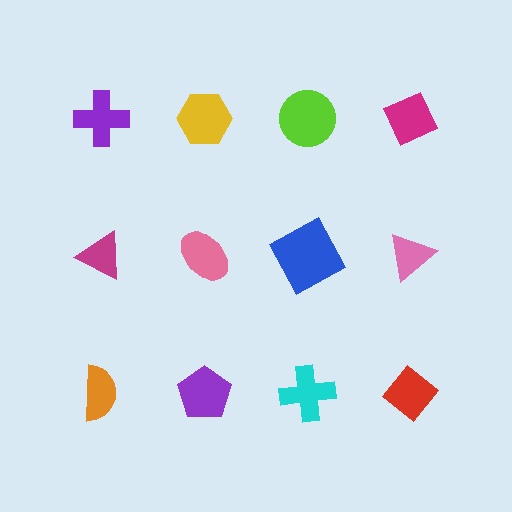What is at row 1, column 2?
A yellow hexagon.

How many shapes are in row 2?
4 shapes.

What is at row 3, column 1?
An orange semicircle.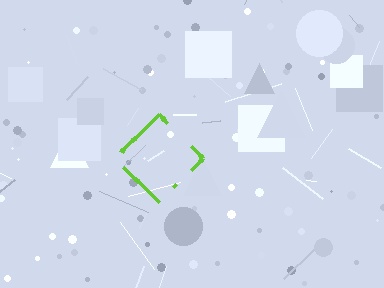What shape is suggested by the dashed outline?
The dashed outline suggests a diamond.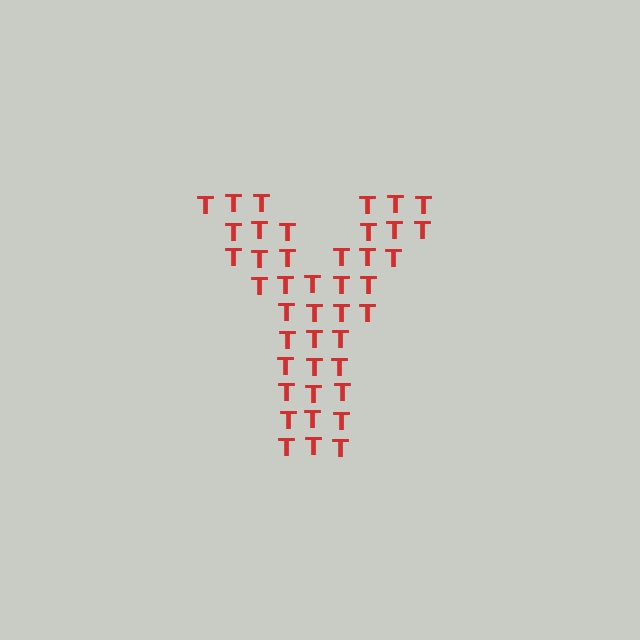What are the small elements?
The small elements are letter T's.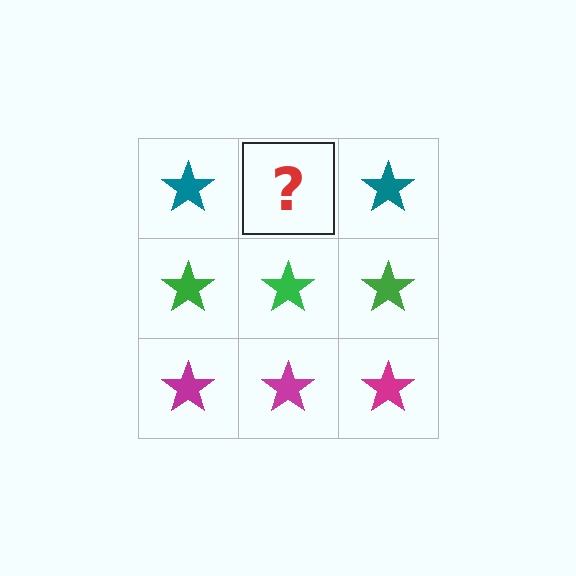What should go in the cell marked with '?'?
The missing cell should contain a teal star.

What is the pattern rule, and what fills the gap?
The rule is that each row has a consistent color. The gap should be filled with a teal star.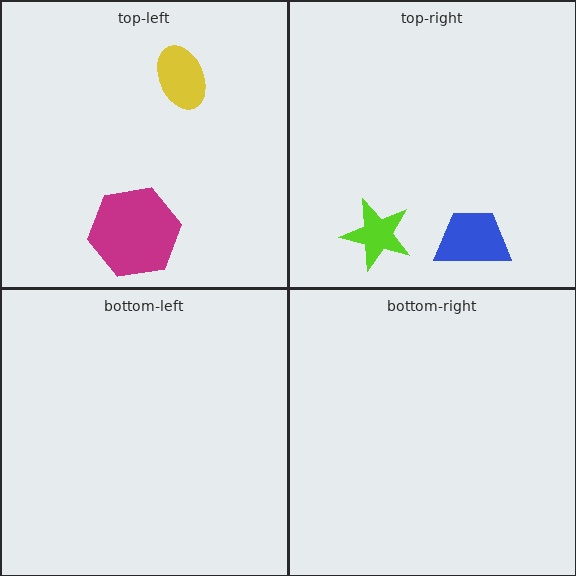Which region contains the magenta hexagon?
The top-left region.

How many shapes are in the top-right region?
2.